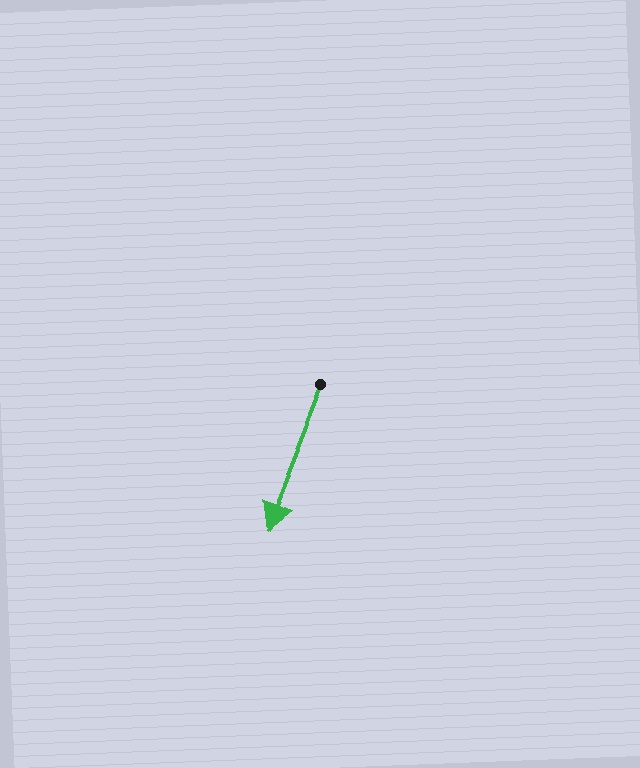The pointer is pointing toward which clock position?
Roughly 7 o'clock.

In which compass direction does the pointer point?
South.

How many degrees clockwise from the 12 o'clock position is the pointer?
Approximately 202 degrees.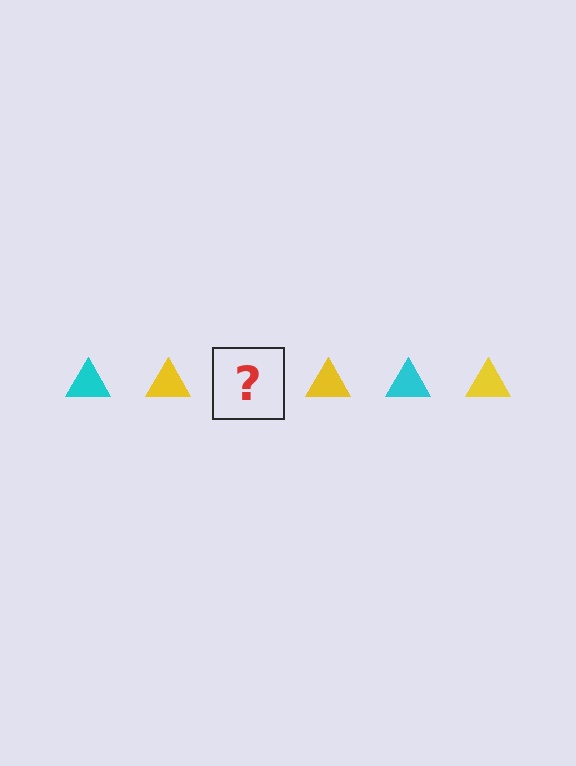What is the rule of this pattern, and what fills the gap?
The rule is that the pattern cycles through cyan, yellow triangles. The gap should be filled with a cyan triangle.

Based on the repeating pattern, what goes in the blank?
The blank should be a cyan triangle.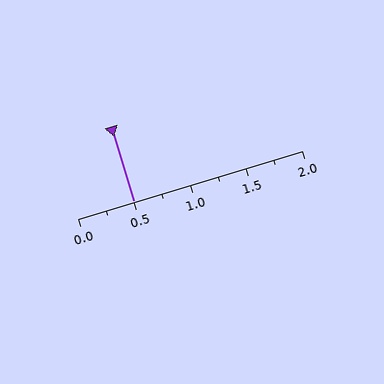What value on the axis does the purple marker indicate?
The marker indicates approximately 0.5.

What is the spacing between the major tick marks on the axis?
The major ticks are spaced 0.5 apart.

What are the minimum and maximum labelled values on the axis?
The axis runs from 0.0 to 2.0.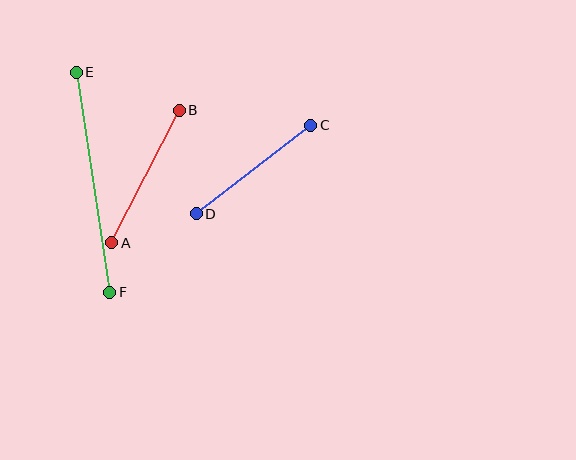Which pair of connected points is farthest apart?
Points E and F are farthest apart.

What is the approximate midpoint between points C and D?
The midpoint is at approximately (253, 170) pixels.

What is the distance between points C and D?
The distance is approximately 145 pixels.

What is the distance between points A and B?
The distance is approximately 148 pixels.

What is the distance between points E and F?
The distance is approximately 222 pixels.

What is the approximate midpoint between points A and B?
The midpoint is at approximately (145, 177) pixels.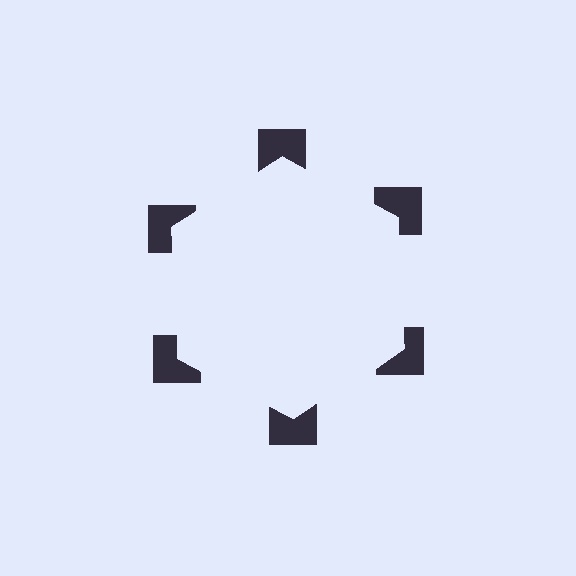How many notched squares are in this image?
There are 6 — one at each vertex of the illusory hexagon.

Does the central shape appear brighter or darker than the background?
It typically appears slightly brighter than the background, even though no actual brightness change is drawn.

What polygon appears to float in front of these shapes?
An illusory hexagon — its edges are inferred from the aligned wedge cuts in the notched squares, not physically drawn.